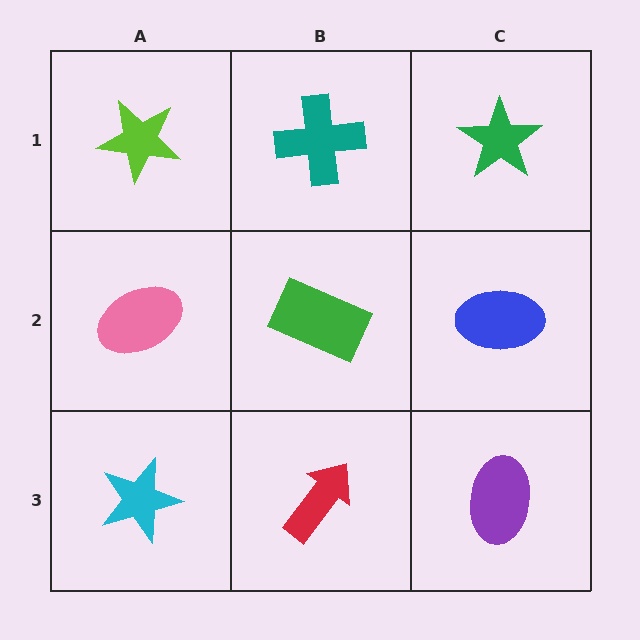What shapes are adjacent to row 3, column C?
A blue ellipse (row 2, column C), a red arrow (row 3, column B).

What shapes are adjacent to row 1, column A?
A pink ellipse (row 2, column A), a teal cross (row 1, column B).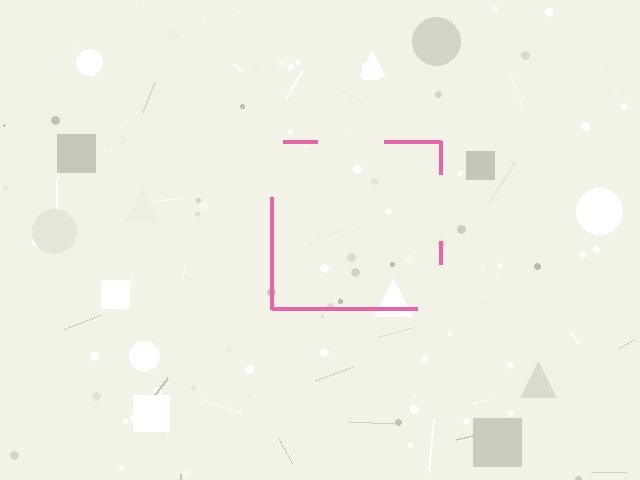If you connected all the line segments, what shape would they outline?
They would outline a square.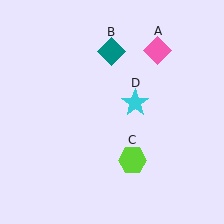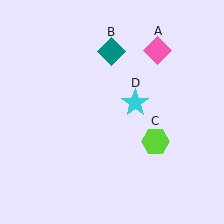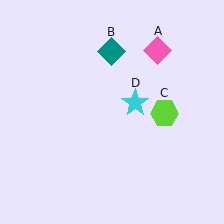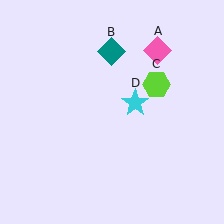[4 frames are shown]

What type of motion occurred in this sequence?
The lime hexagon (object C) rotated counterclockwise around the center of the scene.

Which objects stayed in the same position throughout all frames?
Pink diamond (object A) and teal diamond (object B) and cyan star (object D) remained stationary.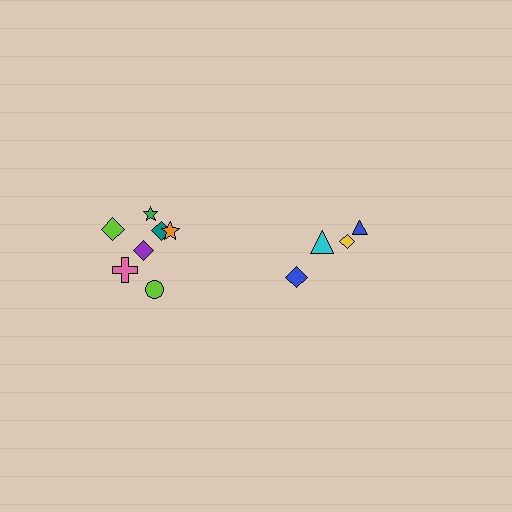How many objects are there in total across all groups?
There are 11 objects.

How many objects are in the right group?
There are 4 objects.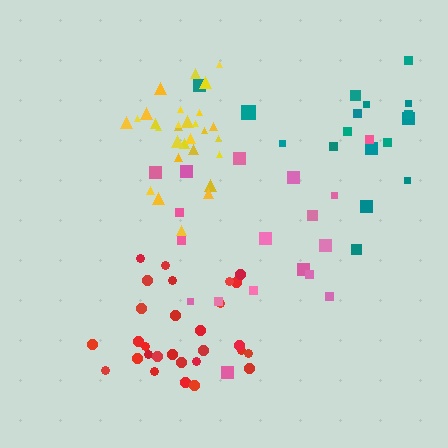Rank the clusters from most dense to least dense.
yellow, red, pink, teal.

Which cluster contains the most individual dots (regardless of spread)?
Yellow (29).